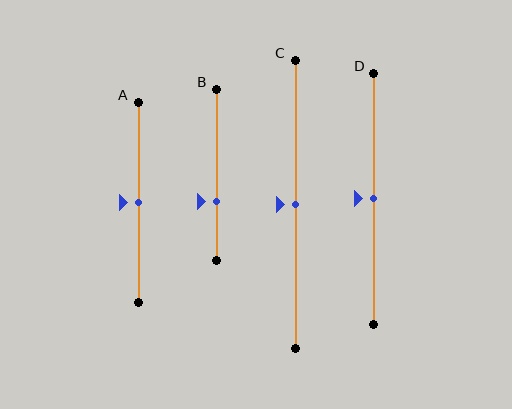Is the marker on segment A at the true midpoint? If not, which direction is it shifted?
Yes, the marker on segment A is at the true midpoint.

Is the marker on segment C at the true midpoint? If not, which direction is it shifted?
Yes, the marker on segment C is at the true midpoint.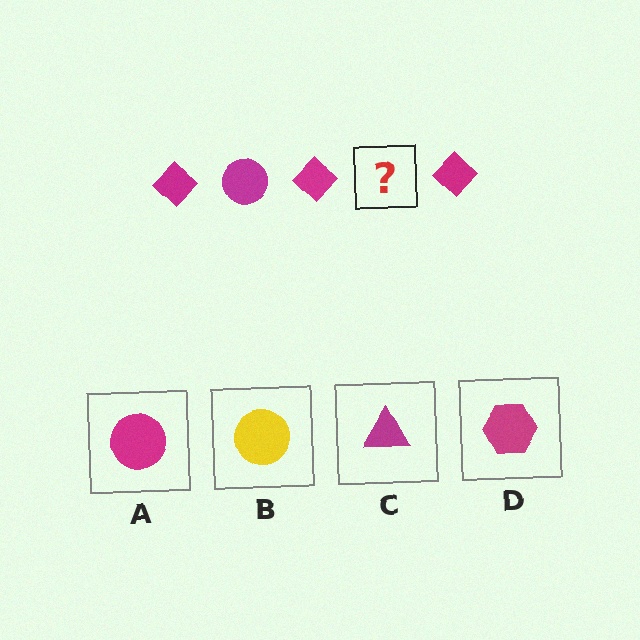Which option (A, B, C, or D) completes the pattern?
A.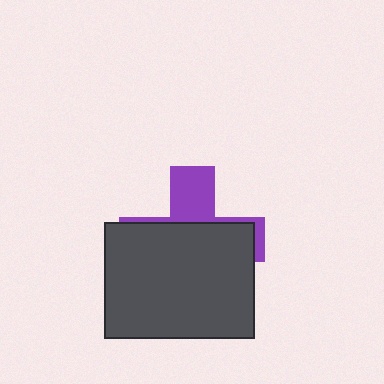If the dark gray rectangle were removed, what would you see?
You would see the complete purple cross.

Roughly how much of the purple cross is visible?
A small part of it is visible (roughly 30%).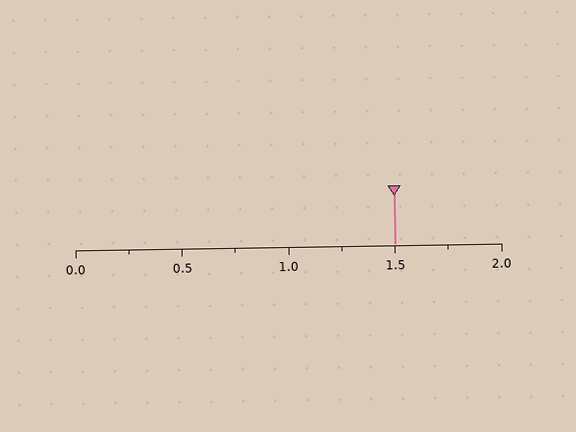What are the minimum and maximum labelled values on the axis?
The axis runs from 0.0 to 2.0.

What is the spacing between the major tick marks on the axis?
The major ticks are spaced 0.5 apart.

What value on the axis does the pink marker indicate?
The marker indicates approximately 1.5.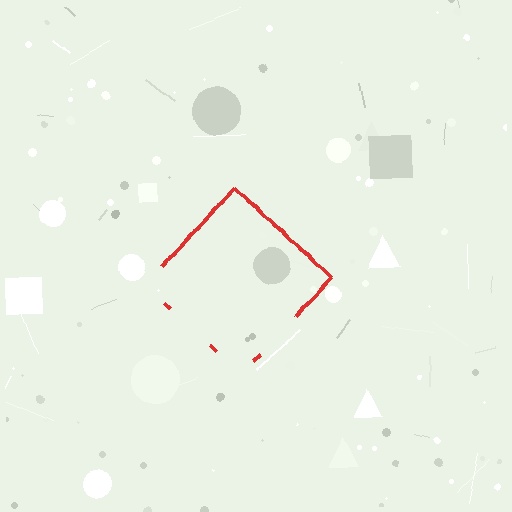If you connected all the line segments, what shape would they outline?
They would outline a diamond.